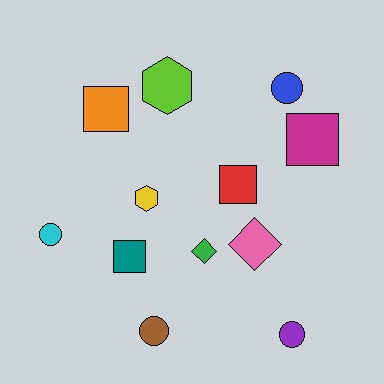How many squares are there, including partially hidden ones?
There are 4 squares.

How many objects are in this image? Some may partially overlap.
There are 12 objects.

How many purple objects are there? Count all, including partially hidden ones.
There is 1 purple object.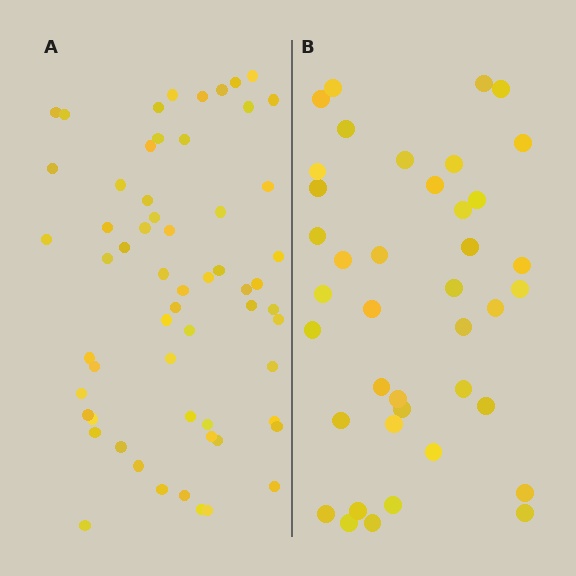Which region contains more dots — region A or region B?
Region A (the left region) has more dots.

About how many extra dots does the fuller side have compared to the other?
Region A has approximately 20 more dots than region B.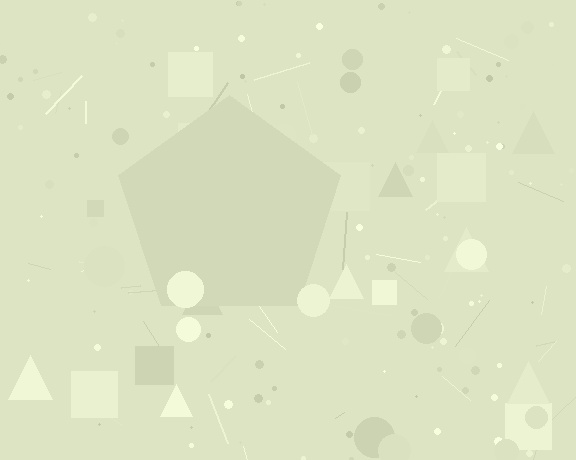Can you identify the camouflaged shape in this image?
The camouflaged shape is a pentagon.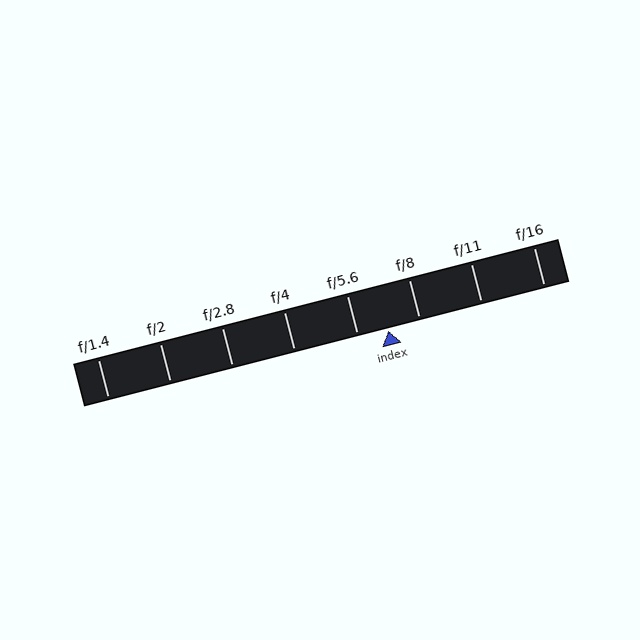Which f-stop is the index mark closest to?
The index mark is closest to f/5.6.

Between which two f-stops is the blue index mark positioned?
The index mark is between f/5.6 and f/8.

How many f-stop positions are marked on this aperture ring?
There are 8 f-stop positions marked.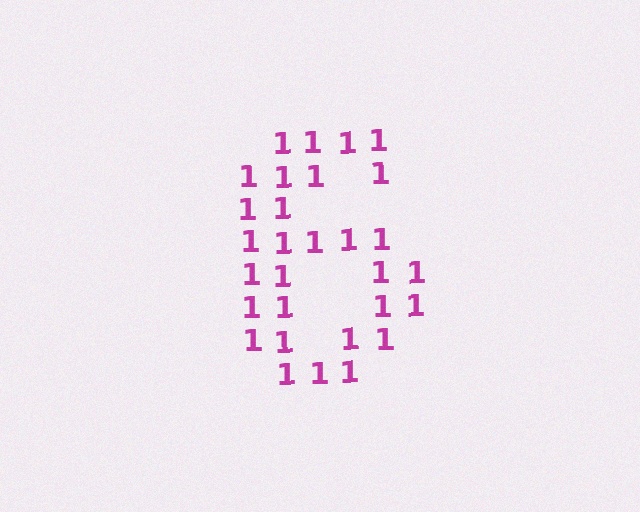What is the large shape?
The large shape is the digit 6.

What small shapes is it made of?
It is made of small digit 1's.